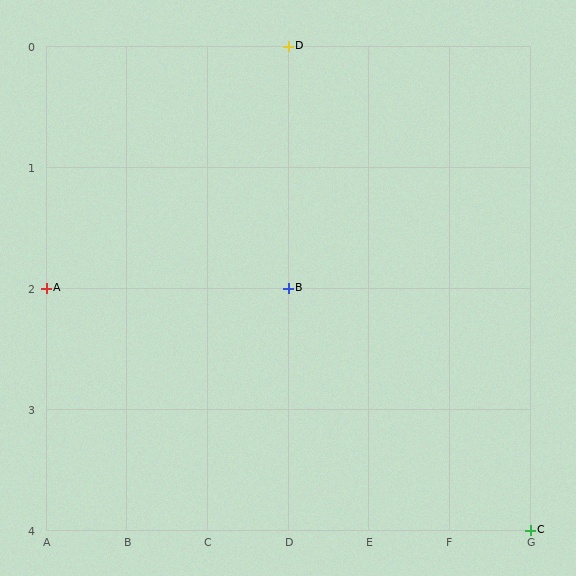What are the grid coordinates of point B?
Point B is at grid coordinates (D, 2).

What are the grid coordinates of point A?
Point A is at grid coordinates (A, 2).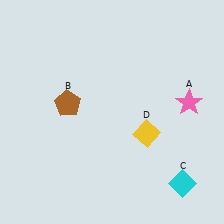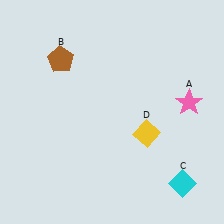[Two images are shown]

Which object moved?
The brown pentagon (B) moved up.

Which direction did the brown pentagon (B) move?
The brown pentagon (B) moved up.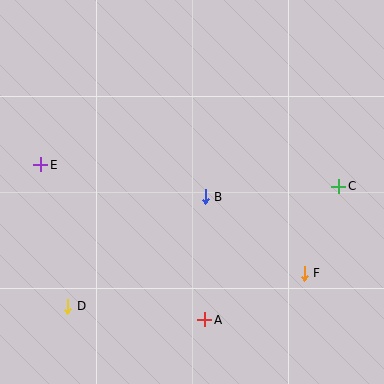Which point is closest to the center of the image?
Point B at (205, 197) is closest to the center.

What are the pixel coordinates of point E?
Point E is at (41, 165).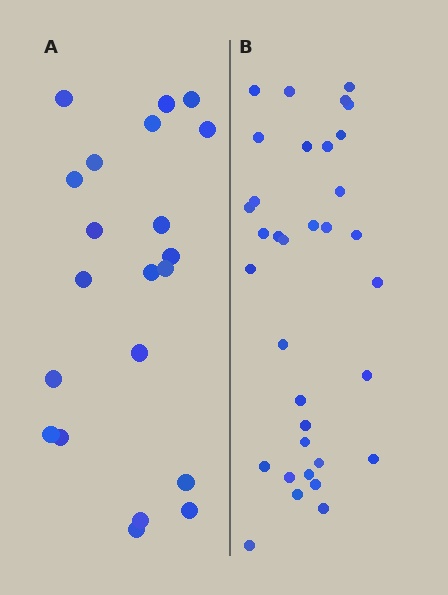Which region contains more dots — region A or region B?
Region B (the right region) has more dots.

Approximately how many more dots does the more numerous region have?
Region B has approximately 15 more dots than region A.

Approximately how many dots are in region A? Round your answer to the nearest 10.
About 20 dots. (The exact count is 21, which rounds to 20.)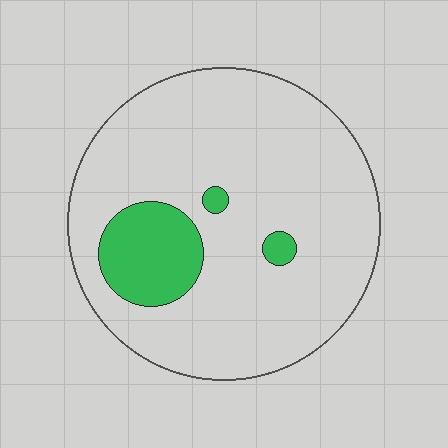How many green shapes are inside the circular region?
3.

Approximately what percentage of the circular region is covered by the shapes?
Approximately 15%.